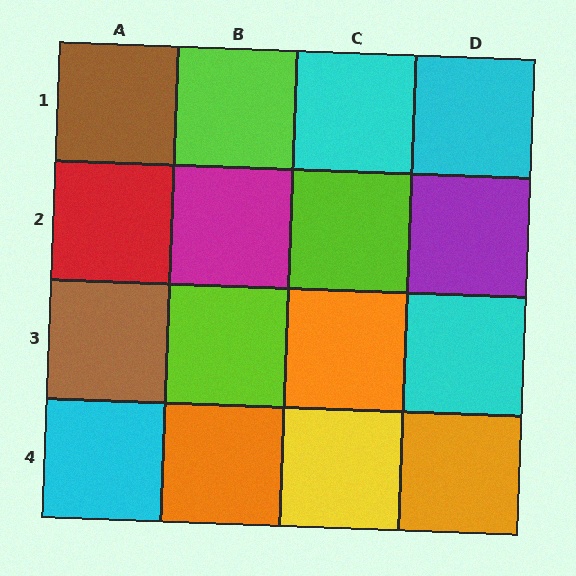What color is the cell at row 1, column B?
Lime.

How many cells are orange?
3 cells are orange.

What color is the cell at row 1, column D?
Cyan.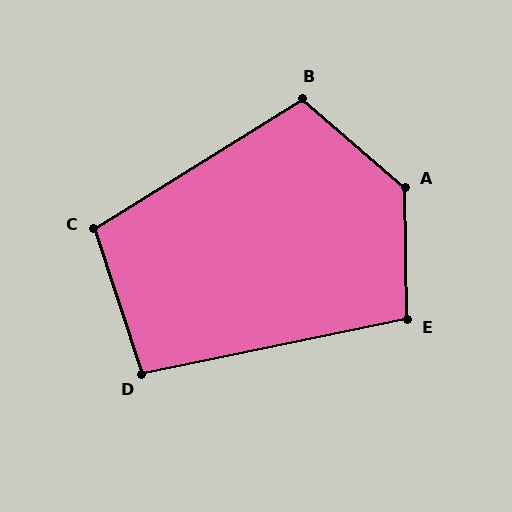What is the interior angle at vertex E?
Approximately 101 degrees (obtuse).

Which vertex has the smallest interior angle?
D, at approximately 96 degrees.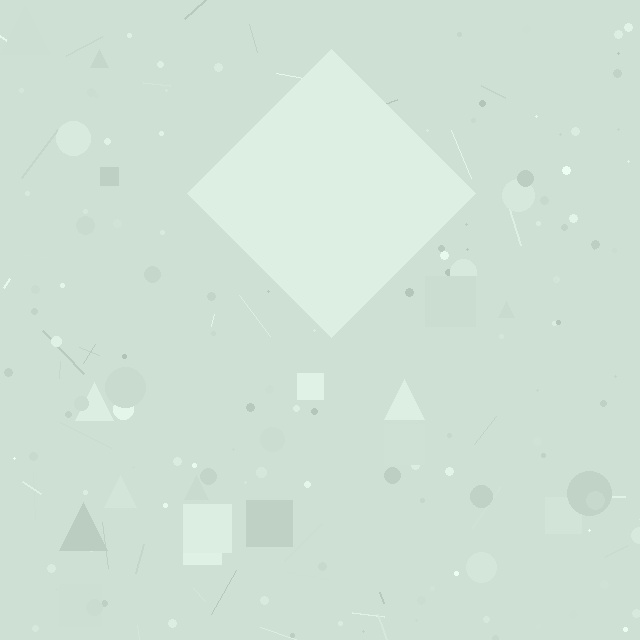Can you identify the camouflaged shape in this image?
The camouflaged shape is a diamond.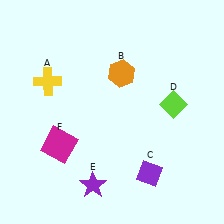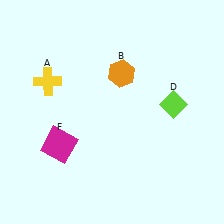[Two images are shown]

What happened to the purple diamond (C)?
The purple diamond (C) was removed in Image 2. It was in the bottom-right area of Image 1.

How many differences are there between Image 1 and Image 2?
There are 2 differences between the two images.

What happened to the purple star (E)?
The purple star (E) was removed in Image 2. It was in the bottom-left area of Image 1.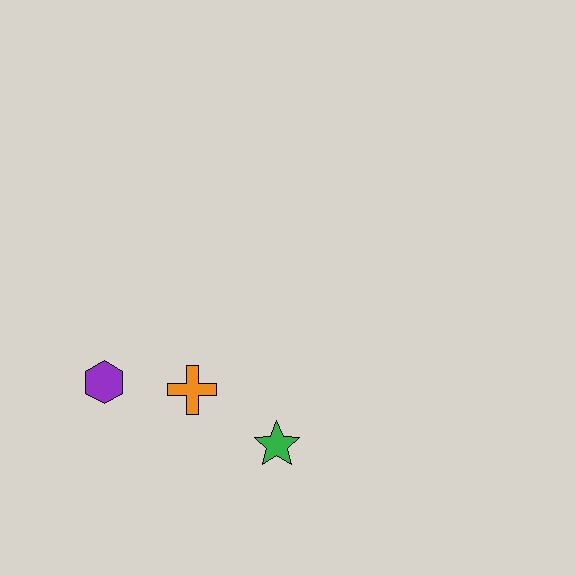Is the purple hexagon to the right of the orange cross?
No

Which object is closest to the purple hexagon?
The orange cross is closest to the purple hexagon.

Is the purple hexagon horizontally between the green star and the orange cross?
No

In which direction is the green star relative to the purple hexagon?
The green star is to the right of the purple hexagon.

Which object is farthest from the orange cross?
The green star is farthest from the orange cross.